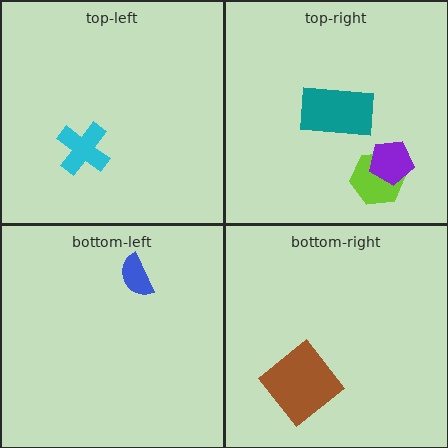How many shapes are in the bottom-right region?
1.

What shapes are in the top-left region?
The cyan cross.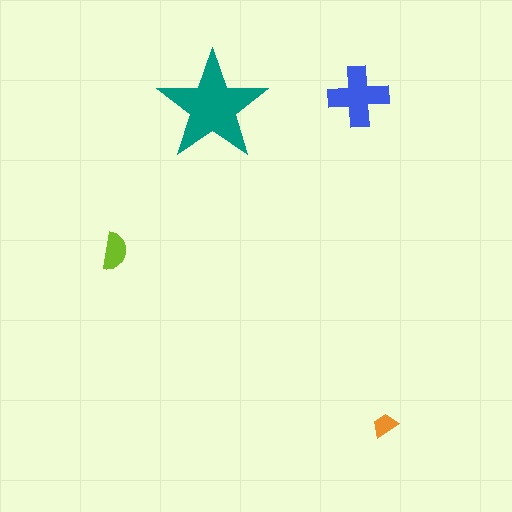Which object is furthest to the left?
The lime semicircle is leftmost.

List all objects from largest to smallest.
The teal star, the blue cross, the lime semicircle, the orange trapezoid.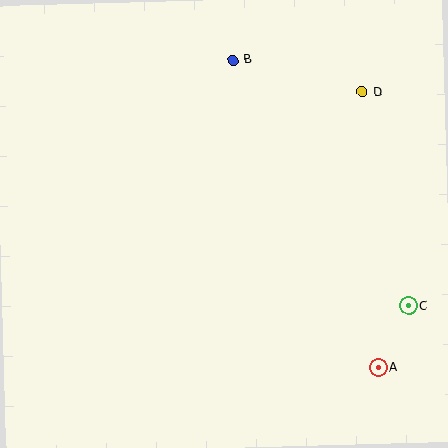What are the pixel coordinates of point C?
Point C is at (409, 306).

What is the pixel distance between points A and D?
The distance between A and D is 276 pixels.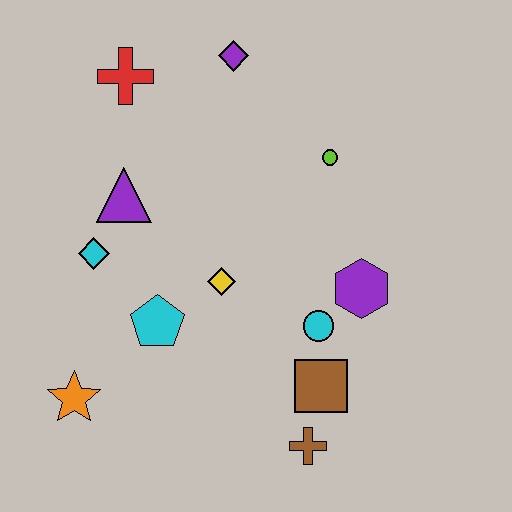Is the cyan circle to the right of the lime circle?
No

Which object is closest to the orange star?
The cyan pentagon is closest to the orange star.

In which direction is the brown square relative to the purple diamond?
The brown square is below the purple diamond.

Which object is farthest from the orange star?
The purple diamond is farthest from the orange star.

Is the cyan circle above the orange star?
Yes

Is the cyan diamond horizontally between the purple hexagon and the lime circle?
No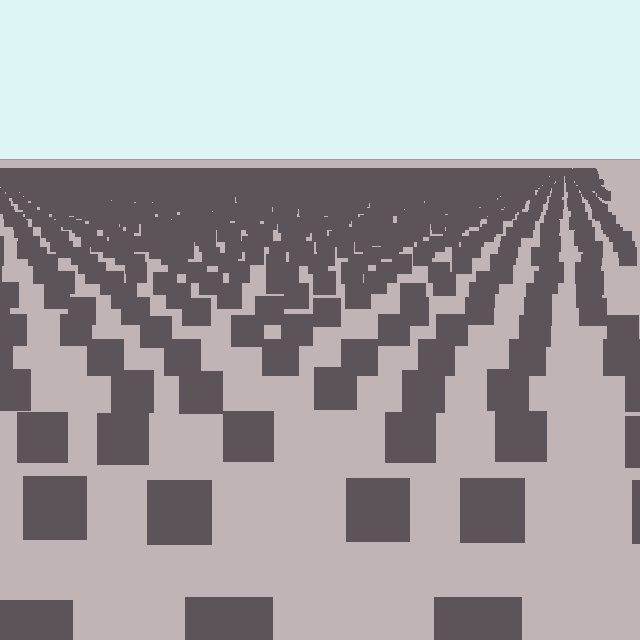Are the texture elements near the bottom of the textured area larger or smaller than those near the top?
Larger. Near the bottom, elements are closer to the viewer and appear at a bigger on-screen size.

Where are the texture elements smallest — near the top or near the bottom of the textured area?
Near the top.